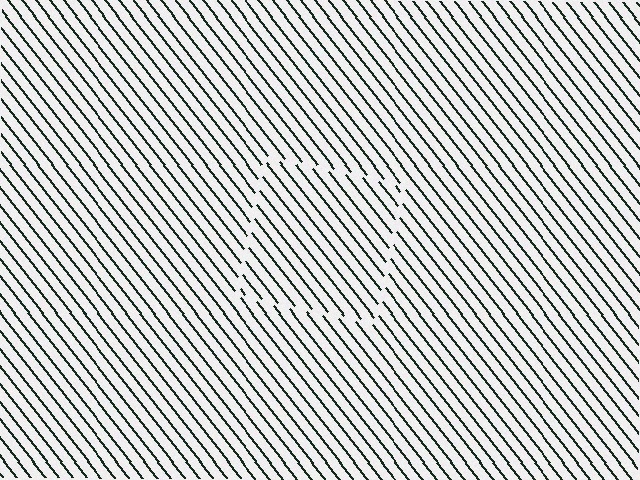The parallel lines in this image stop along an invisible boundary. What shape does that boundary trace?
An illusory square. The interior of the shape contains the same grating, shifted by half a period — the contour is defined by the phase discontinuity where line-ends from the inner and outer gratings abut.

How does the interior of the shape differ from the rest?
The interior of the shape contains the same grating, shifted by half a period — the contour is defined by the phase discontinuity where line-ends from the inner and outer gratings abut.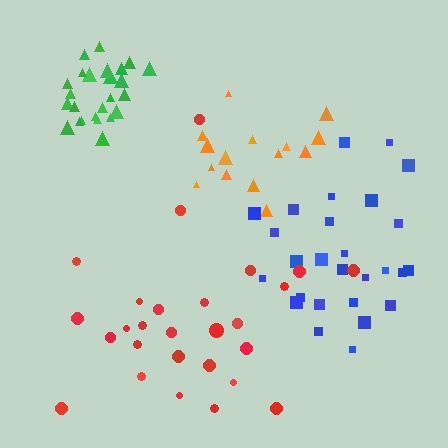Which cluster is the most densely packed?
Green.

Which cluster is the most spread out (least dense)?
Red.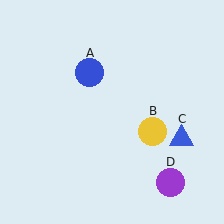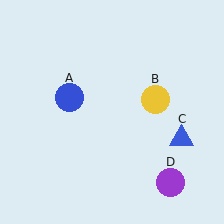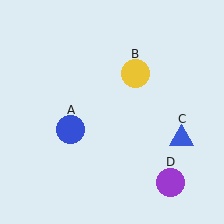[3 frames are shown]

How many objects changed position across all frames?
2 objects changed position: blue circle (object A), yellow circle (object B).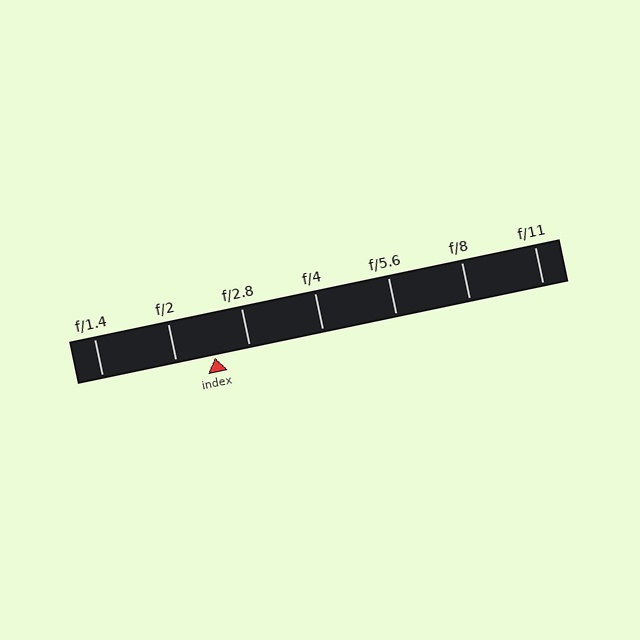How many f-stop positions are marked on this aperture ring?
There are 7 f-stop positions marked.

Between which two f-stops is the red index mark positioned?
The index mark is between f/2 and f/2.8.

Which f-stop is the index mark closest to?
The index mark is closest to f/2.8.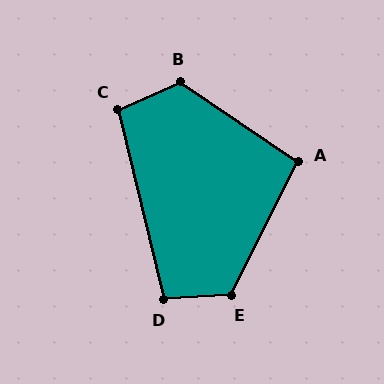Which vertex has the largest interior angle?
B, at approximately 122 degrees.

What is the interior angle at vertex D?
Approximately 101 degrees (obtuse).